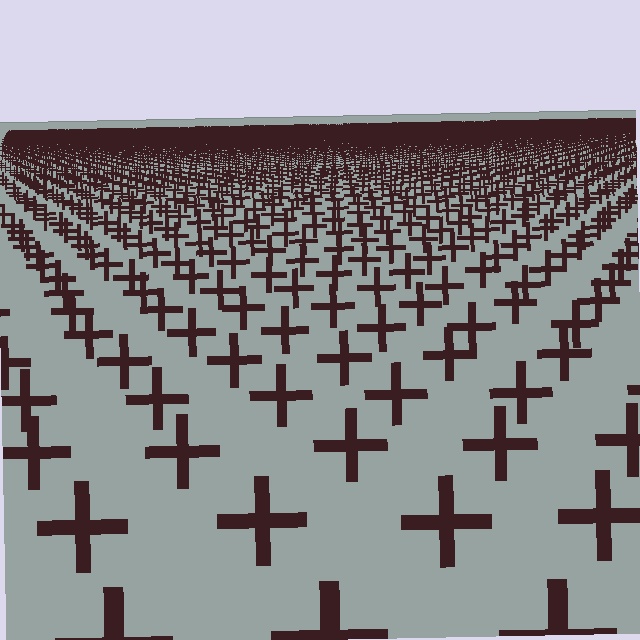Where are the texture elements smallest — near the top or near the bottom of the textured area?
Near the top.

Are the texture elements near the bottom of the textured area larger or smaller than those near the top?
Larger. Near the bottom, elements are closer to the viewer and appear at a bigger on-screen size.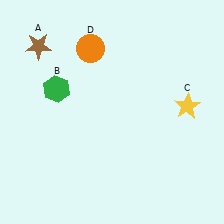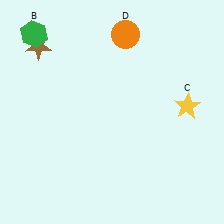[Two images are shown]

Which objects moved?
The objects that moved are: the green hexagon (B), the orange circle (D).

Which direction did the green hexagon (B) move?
The green hexagon (B) moved up.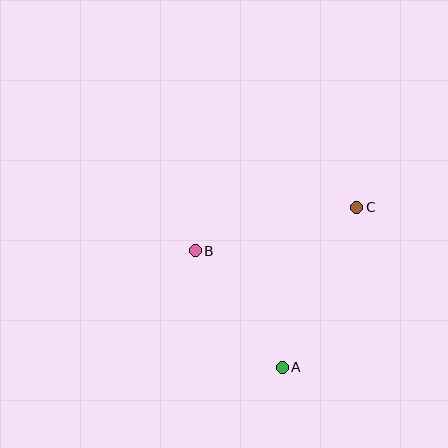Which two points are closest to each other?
Points A and B are closest to each other.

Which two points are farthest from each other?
Points A and C are farthest from each other.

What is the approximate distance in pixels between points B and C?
The distance between B and C is approximately 167 pixels.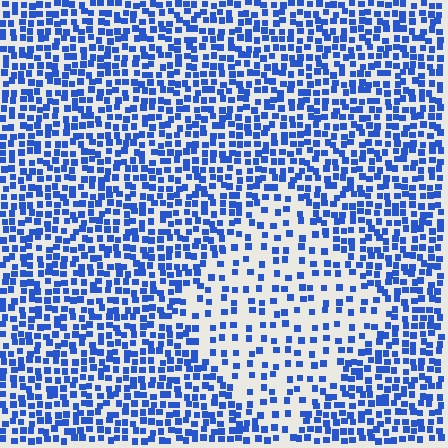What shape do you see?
I see a diamond.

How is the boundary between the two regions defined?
The boundary is defined by a change in element density (approximately 2.2x ratio). All elements are the same color, size, and shape.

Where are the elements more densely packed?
The elements are more densely packed outside the diamond boundary.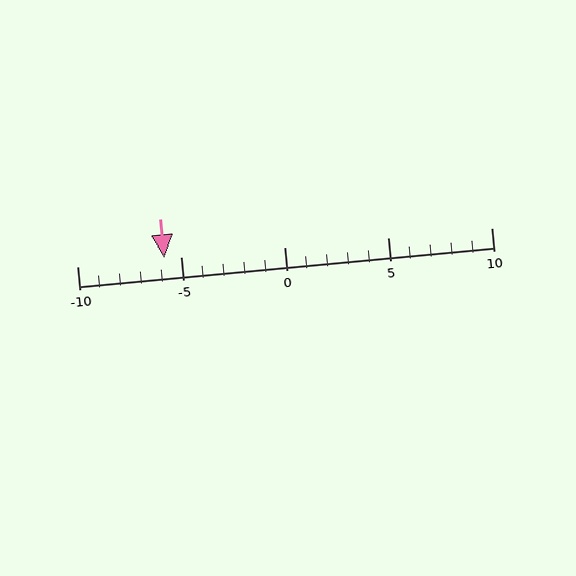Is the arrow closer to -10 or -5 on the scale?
The arrow is closer to -5.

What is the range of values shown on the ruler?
The ruler shows values from -10 to 10.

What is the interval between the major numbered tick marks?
The major tick marks are spaced 5 units apart.